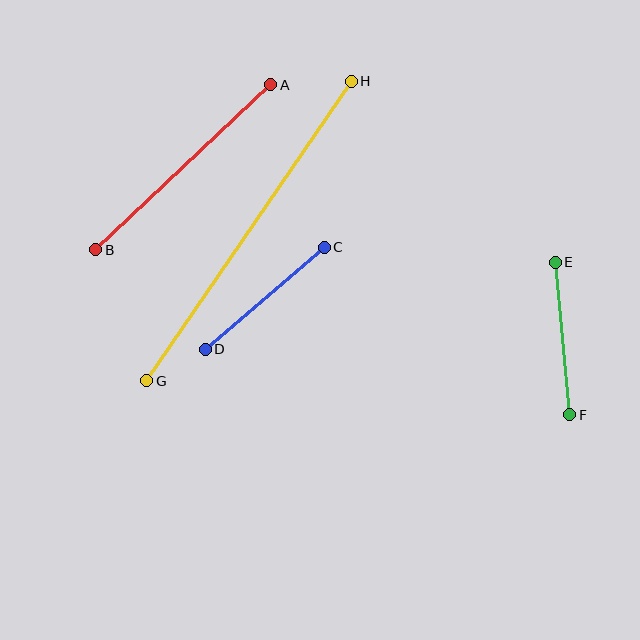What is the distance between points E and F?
The distance is approximately 153 pixels.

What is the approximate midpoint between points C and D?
The midpoint is at approximately (265, 298) pixels.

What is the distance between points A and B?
The distance is approximately 241 pixels.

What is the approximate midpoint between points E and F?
The midpoint is at approximately (562, 338) pixels.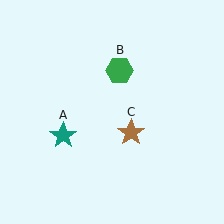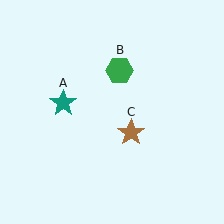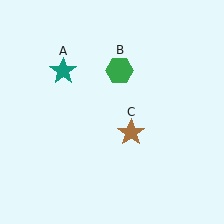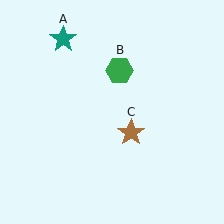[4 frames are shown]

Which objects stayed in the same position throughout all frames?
Green hexagon (object B) and brown star (object C) remained stationary.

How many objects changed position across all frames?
1 object changed position: teal star (object A).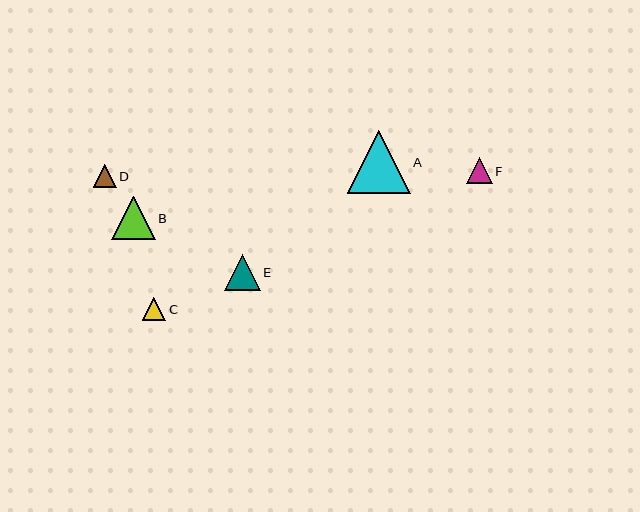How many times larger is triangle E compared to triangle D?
Triangle E is approximately 1.6 times the size of triangle D.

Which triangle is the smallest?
Triangle D is the smallest with a size of approximately 23 pixels.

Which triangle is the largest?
Triangle A is the largest with a size of approximately 62 pixels.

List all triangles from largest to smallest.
From largest to smallest: A, B, E, F, C, D.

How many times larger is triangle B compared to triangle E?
Triangle B is approximately 1.2 times the size of triangle E.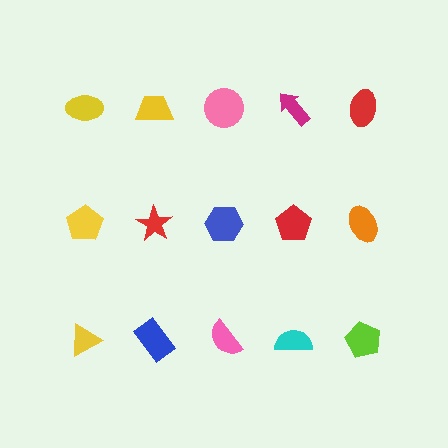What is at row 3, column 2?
A blue rectangle.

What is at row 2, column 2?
A red star.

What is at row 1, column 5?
A red ellipse.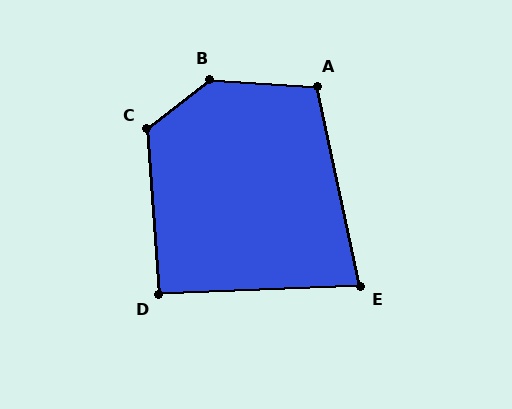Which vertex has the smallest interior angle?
E, at approximately 80 degrees.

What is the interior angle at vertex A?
Approximately 106 degrees (obtuse).